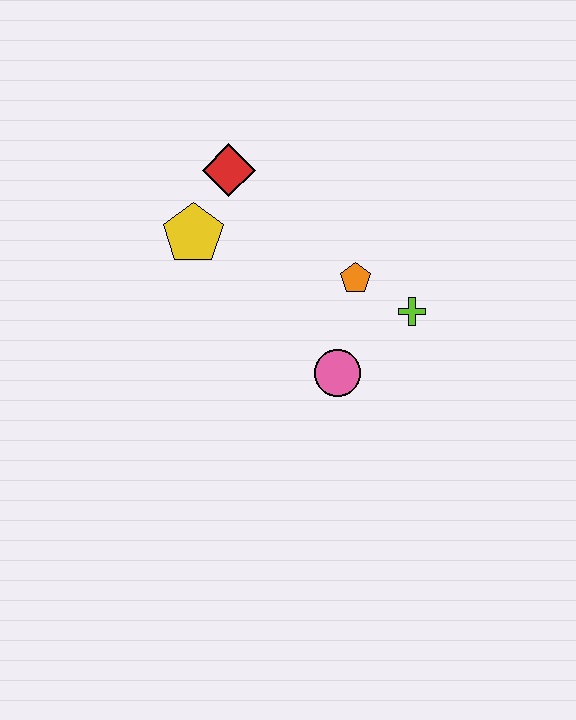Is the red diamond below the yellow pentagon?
No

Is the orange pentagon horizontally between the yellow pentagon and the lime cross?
Yes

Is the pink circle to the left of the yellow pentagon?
No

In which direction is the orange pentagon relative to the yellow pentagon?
The orange pentagon is to the right of the yellow pentagon.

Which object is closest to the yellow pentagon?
The red diamond is closest to the yellow pentagon.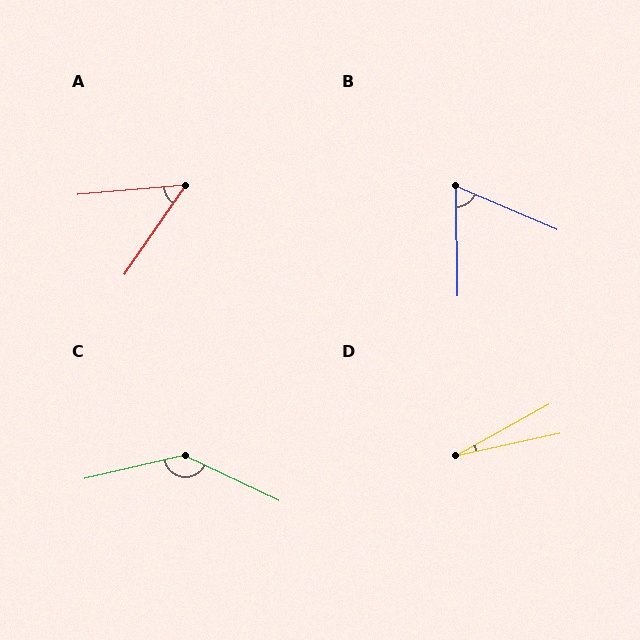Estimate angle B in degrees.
Approximately 66 degrees.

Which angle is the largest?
C, at approximately 141 degrees.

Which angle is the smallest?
D, at approximately 16 degrees.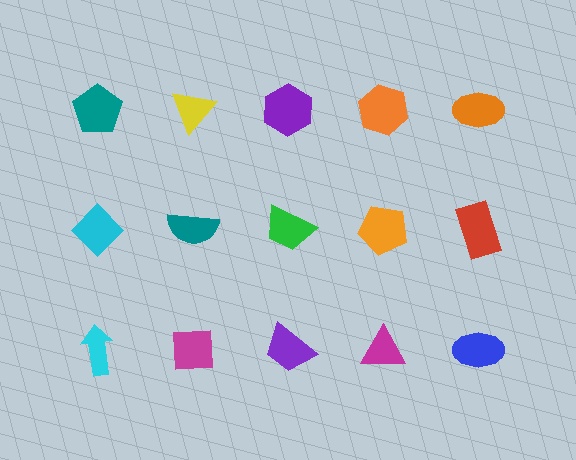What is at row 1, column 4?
An orange hexagon.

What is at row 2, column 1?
A cyan diamond.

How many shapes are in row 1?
5 shapes.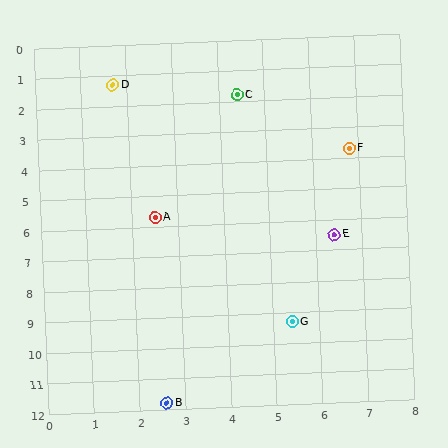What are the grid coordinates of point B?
Point B is at approximately (2.6, 11.8).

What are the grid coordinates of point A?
Point A is at approximately (2.5, 5.7).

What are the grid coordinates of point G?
Point G is at approximately (5.4, 9.3).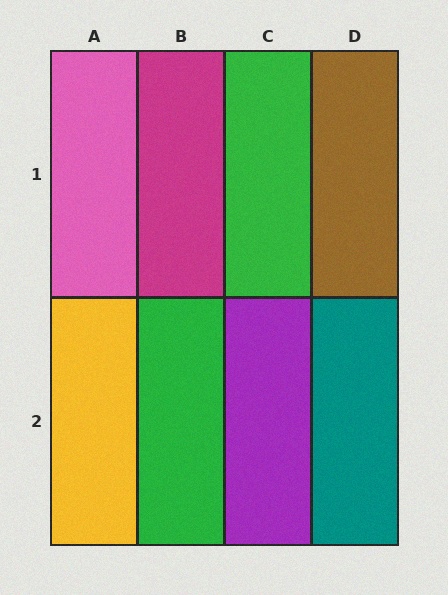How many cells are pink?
1 cell is pink.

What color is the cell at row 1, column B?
Magenta.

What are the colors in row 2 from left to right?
Yellow, green, purple, teal.